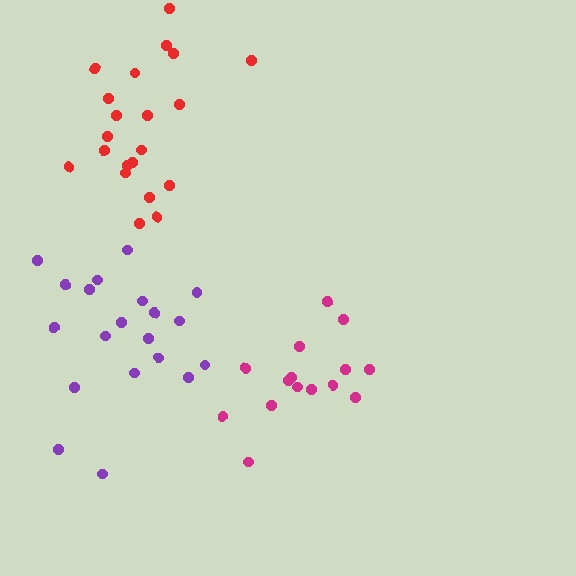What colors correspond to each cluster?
The clusters are colored: red, magenta, purple.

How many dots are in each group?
Group 1: 21 dots, Group 2: 15 dots, Group 3: 20 dots (56 total).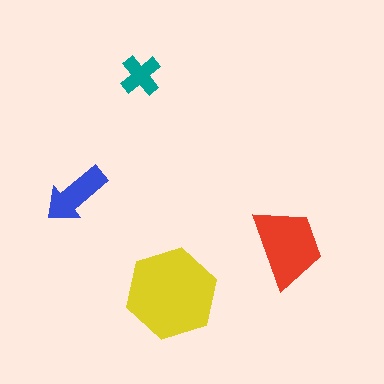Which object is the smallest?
The teal cross.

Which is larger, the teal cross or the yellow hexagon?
The yellow hexagon.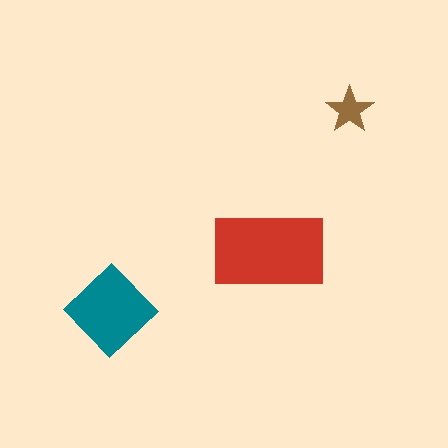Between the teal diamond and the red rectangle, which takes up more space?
The red rectangle.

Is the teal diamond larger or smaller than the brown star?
Larger.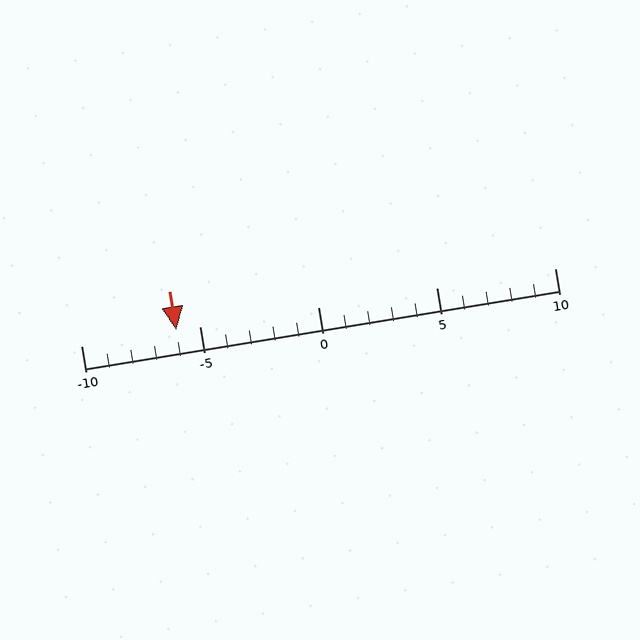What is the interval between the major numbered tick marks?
The major tick marks are spaced 5 units apart.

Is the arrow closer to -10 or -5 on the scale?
The arrow is closer to -5.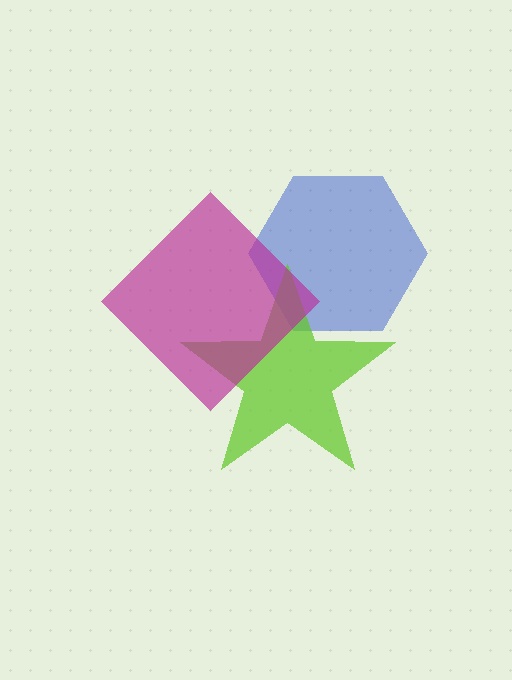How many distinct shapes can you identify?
There are 3 distinct shapes: a blue hexagon, a lime star, a magenta diamond.